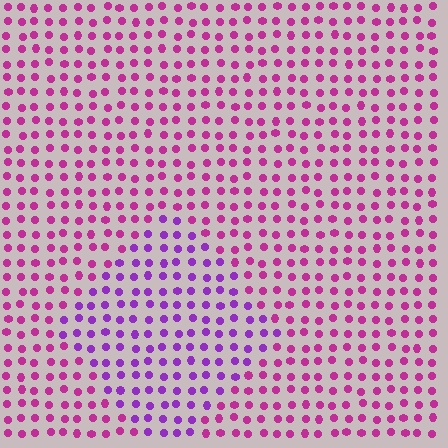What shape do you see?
I see a diamond.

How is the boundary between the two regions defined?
The boundary is defined purely by a slight shift in hue (about 35 degrees). Spacing, size, and orientation are identical on both sides.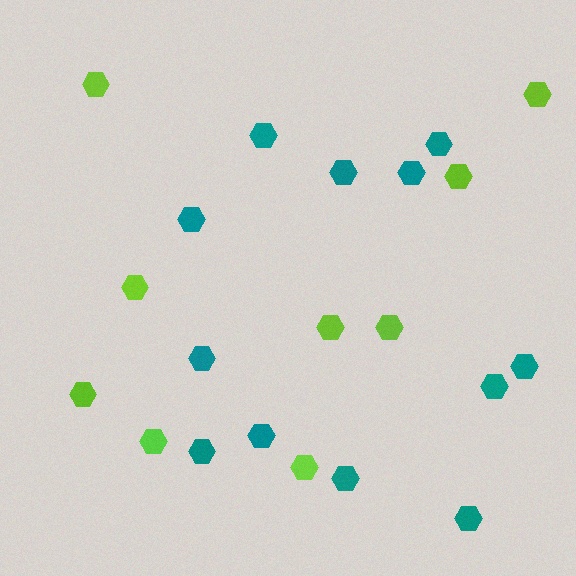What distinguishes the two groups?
There are 2 groups: one group of lime hexagons (9) and one group of teal hexagons (12).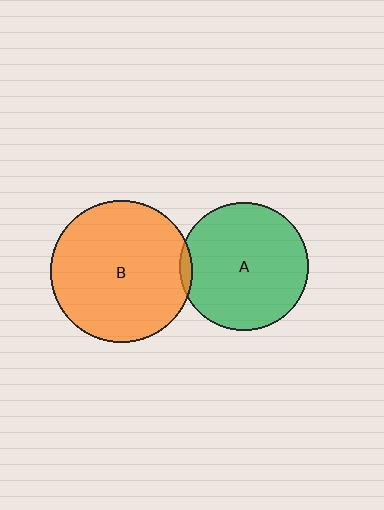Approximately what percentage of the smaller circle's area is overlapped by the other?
Approximately 5%.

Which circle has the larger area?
Circle B (orange).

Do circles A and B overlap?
Yes.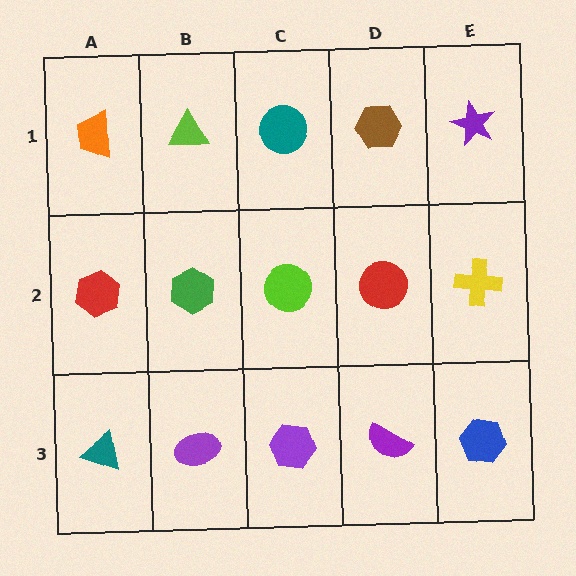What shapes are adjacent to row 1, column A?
A red hexagon (row 2, column A), a lime triangle (row 1, column B).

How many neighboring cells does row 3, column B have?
3.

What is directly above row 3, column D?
A red circle.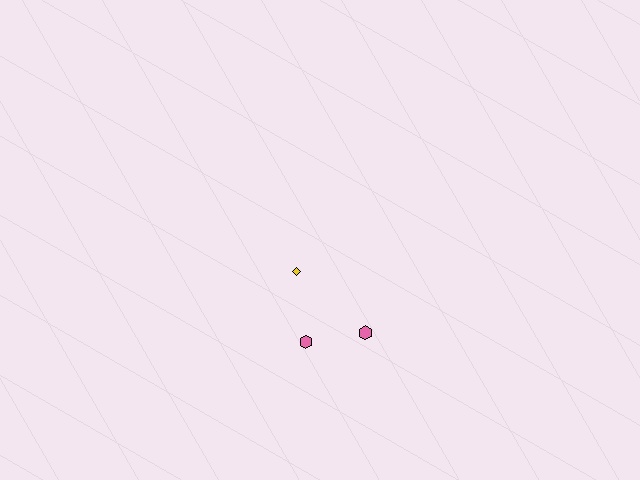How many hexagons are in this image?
There are 2 hexagons.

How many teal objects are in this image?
There are no teal objects.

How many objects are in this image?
There are 3 objects.